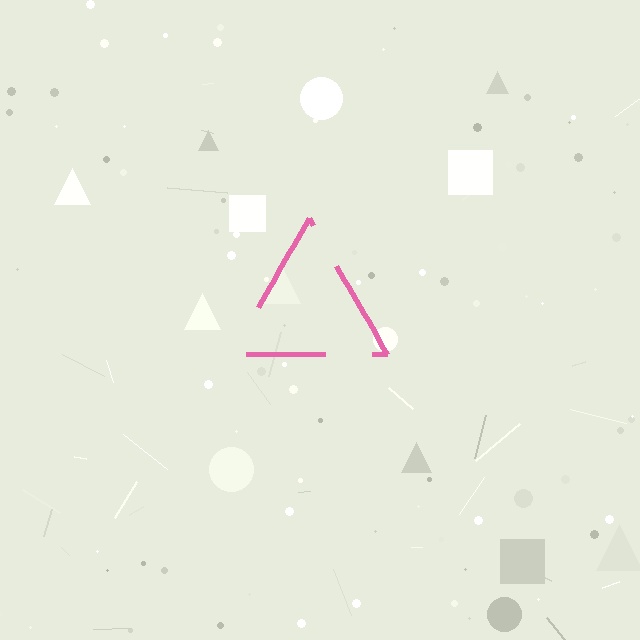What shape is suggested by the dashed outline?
The dashed outline suggests a triangle.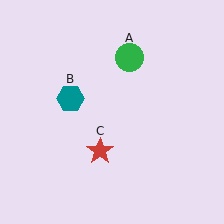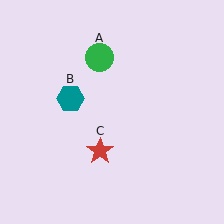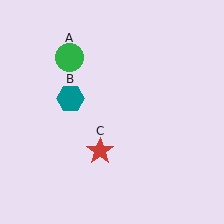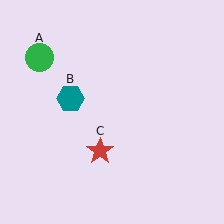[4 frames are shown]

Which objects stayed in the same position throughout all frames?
Teal hexagon (object B) and red star (object C) remained stationary.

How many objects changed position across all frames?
1 object changed position: green circle (object A).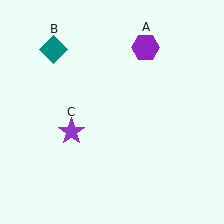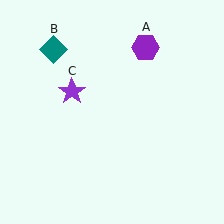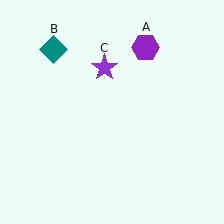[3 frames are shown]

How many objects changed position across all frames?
1 object changed position: purple star (object C).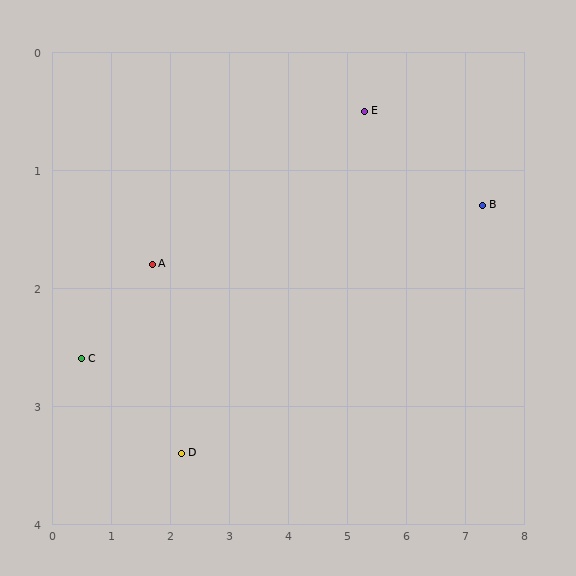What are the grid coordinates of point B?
Point B is at approximately (7.3, 1.3).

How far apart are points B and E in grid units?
Points B and E are about 2.2 grid units apart.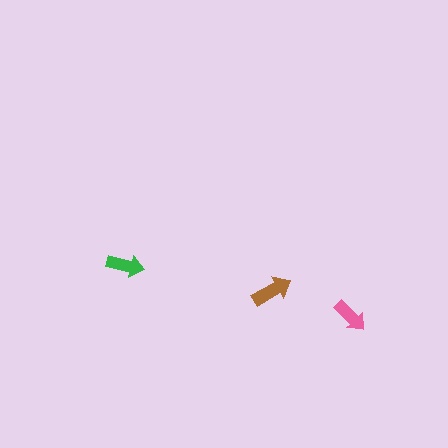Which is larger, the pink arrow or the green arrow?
The green one.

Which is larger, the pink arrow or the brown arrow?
The brown one.